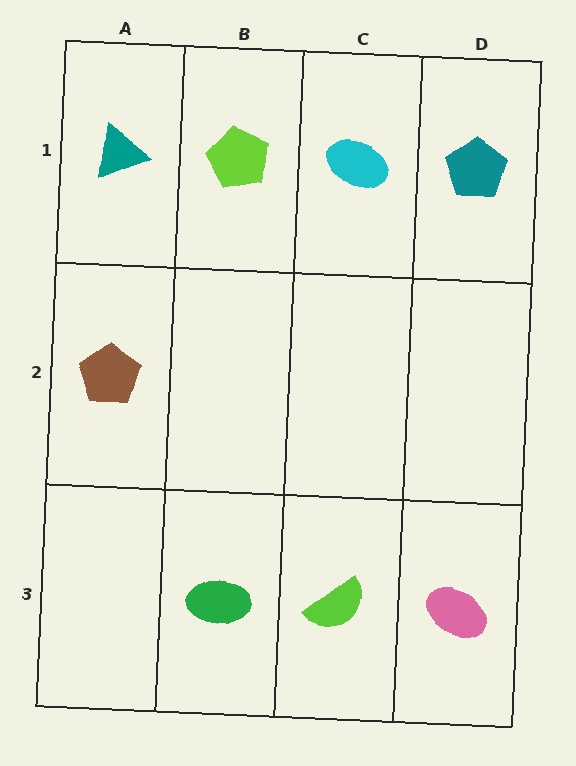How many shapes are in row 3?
3 shapes.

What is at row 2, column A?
A brown pentagon.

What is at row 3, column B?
A green ellipse.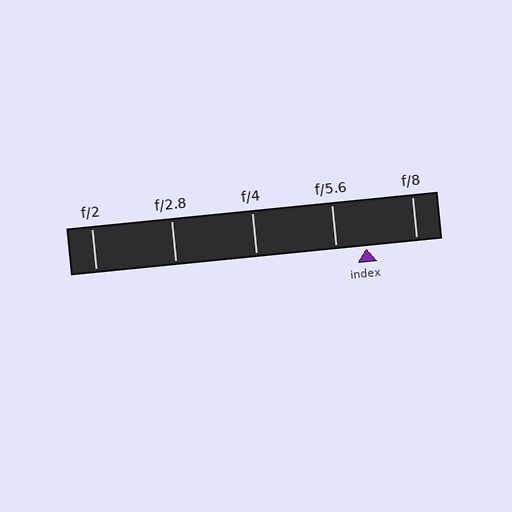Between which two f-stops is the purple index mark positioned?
The index mark is between f/5.6 and f/8.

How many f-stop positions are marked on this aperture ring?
There are 5 f-stop positions marked.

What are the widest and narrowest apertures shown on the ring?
The widest aperture shown is f/2 and the narrowest is f/8.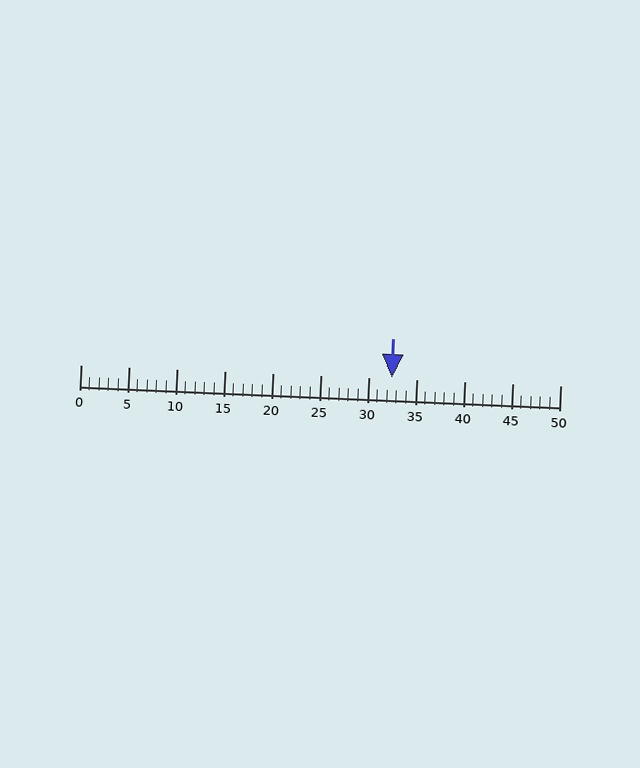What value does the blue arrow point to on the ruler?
The blue arrow points to approximately 32.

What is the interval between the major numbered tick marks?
The major tick marks are spaced 5 units apart.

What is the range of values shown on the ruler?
The ruler shows values from 0 to 50.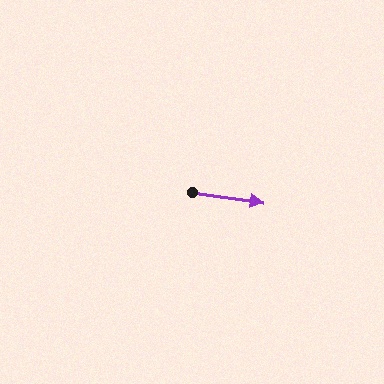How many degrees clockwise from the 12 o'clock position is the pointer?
Approximately 98 degrees.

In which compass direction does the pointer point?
East.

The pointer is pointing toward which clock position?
Roughly 3 o'clock.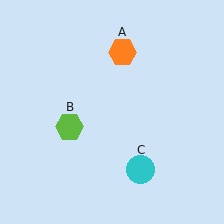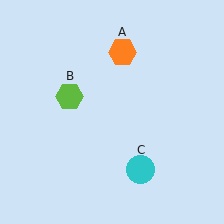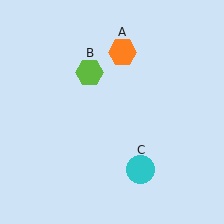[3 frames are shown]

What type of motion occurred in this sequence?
The lime hexagon (object B) rotated clockwise around the center of the scene.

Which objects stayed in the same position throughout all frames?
Orange hexagon (object A) and cyan circle (object C) remained stationary.